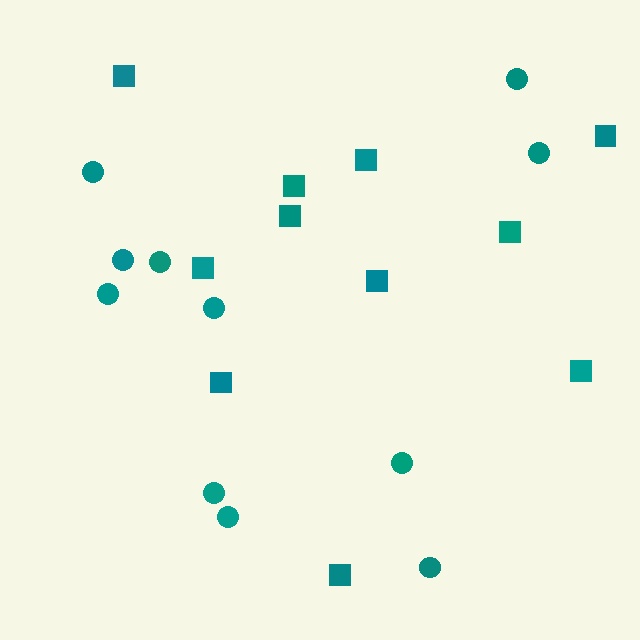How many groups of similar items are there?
There are 2 groups: one group of circles (11) and one group of squares (11).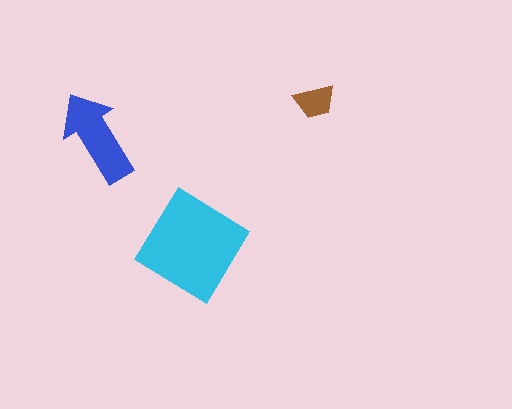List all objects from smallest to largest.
The brown trapezoid, the blue arrow, the cyan diamond.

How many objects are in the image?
There are 3 objects in the image.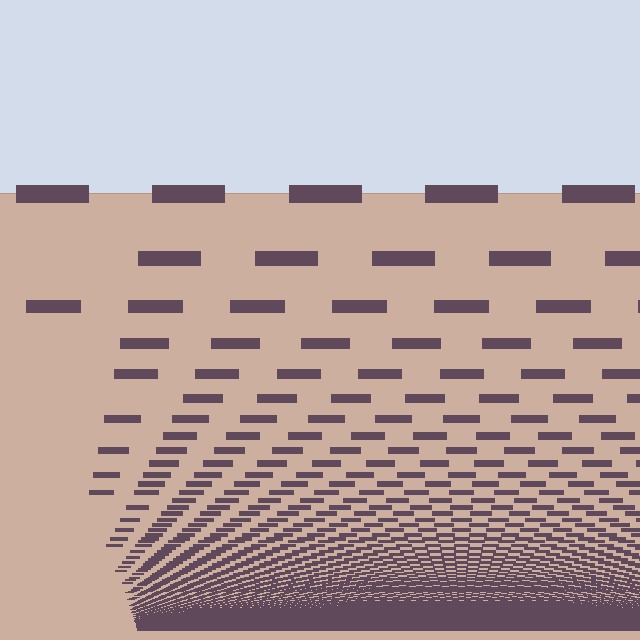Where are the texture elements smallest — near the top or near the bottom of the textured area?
Near the bottom.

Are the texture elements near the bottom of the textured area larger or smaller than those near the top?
Smaller. The gradient is inverted — elements near the bottom are smaller and denser.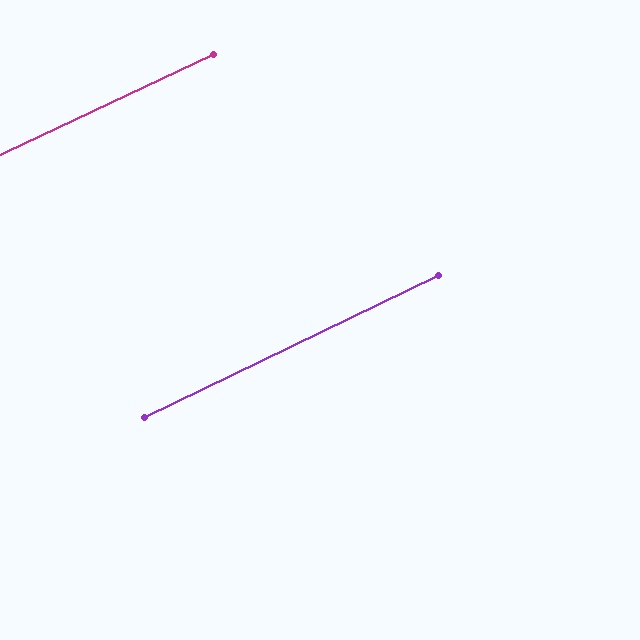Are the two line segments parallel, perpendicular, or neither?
Parallel — their directions differ by only 0.8°.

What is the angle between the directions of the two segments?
Approximately 1 degree.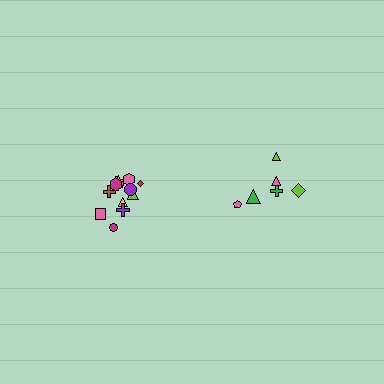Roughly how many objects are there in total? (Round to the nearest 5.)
Roughly 20 objects in total.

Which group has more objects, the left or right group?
The left group.